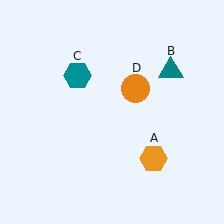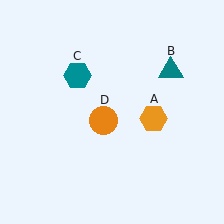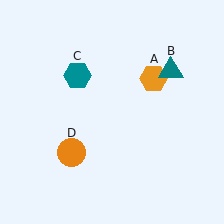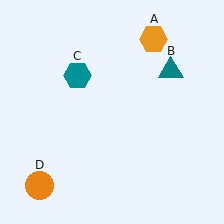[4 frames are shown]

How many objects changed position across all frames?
2 objects changed position: orange hexagon (object A), orange circle (object D).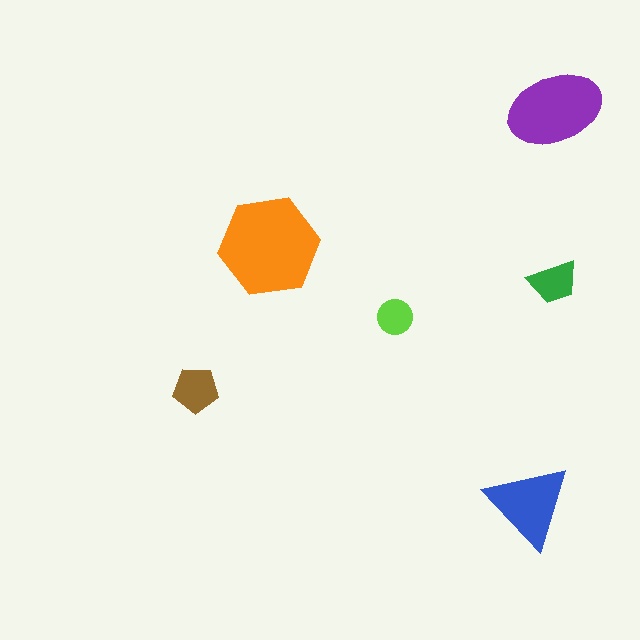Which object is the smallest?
The lime circle.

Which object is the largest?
The orange hexagon.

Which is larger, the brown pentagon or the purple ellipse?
The purple ellipse.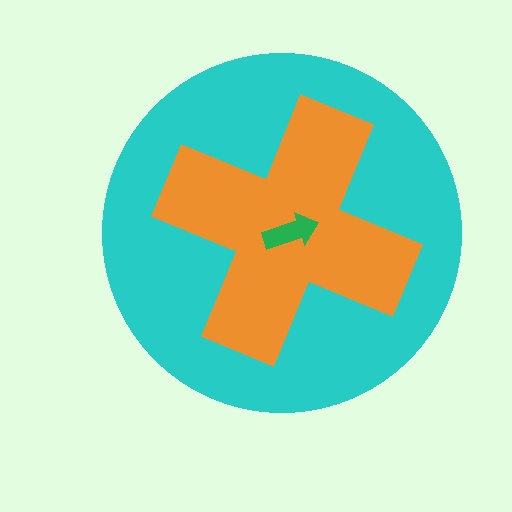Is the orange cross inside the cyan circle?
Yes.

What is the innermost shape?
The green arrow.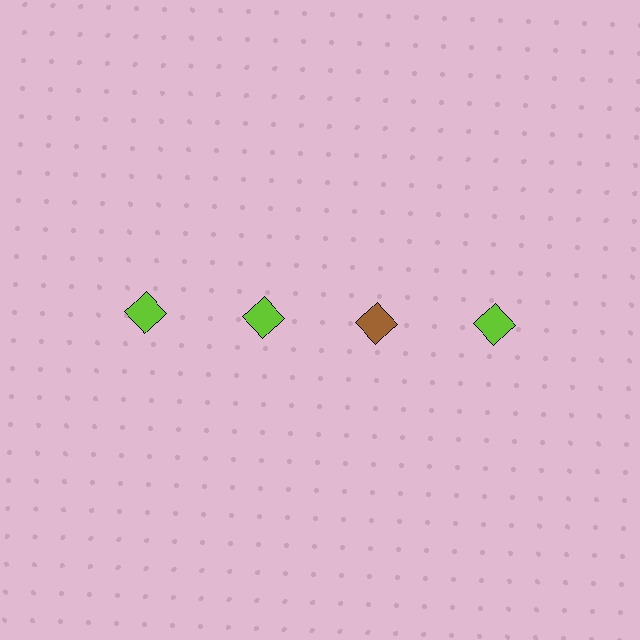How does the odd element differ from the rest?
It has a different color: brown instead of lime.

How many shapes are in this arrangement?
There are 4 shapes arranged in a grid pattern.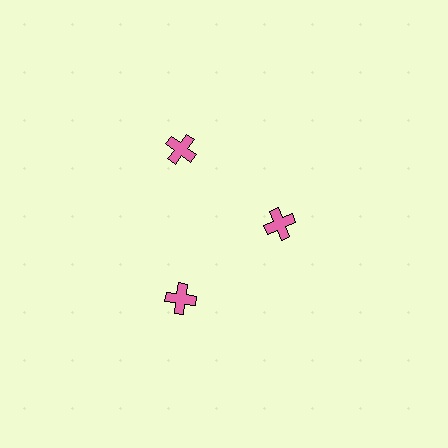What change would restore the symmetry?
The symmetry would be restored by moving it outward, back onto the ring so that all 3 crosses sit at equal angles and equal distance from the center.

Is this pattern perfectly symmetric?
No. The 3 pink crosses are arranged in a ring, but one element near the 3 o'clock position is pulled inward toward the center, breaking the 3-fold rotational symmetry.